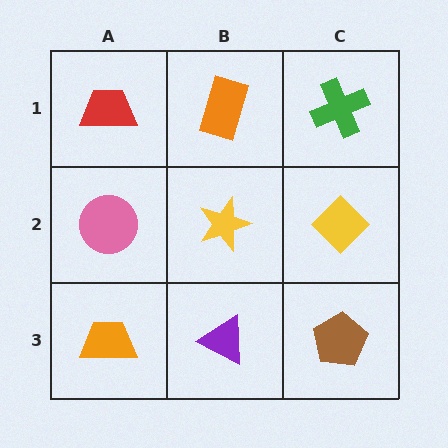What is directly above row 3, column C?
A yellow diamond.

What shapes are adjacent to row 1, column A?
A pink circle (row 2, column A), an orange rectangle (row 1, column B).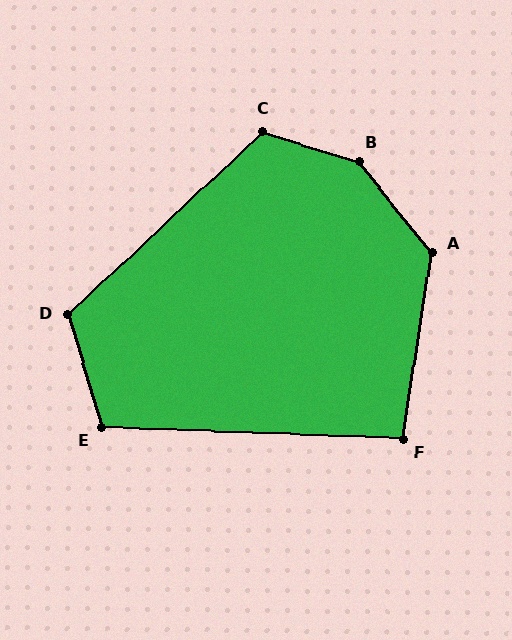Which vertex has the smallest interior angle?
F, at approximately 97 degrees.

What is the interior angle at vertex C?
Approximately 119 degrees (obtuse).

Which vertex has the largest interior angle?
B, at approximately 146 degrees.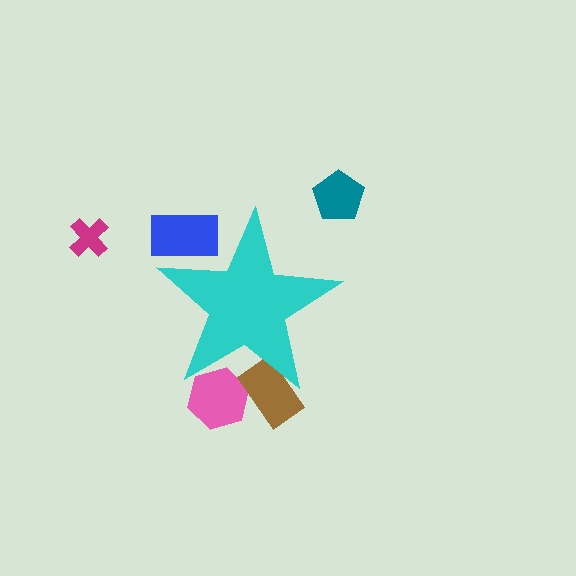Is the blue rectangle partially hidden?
Yes, the blue rectangle is partially hidden behind the cyan star.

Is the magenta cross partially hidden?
No, the magenta cross is fully visible.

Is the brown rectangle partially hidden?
Yes, the brown rectangle is partially hidden behind the cyan star.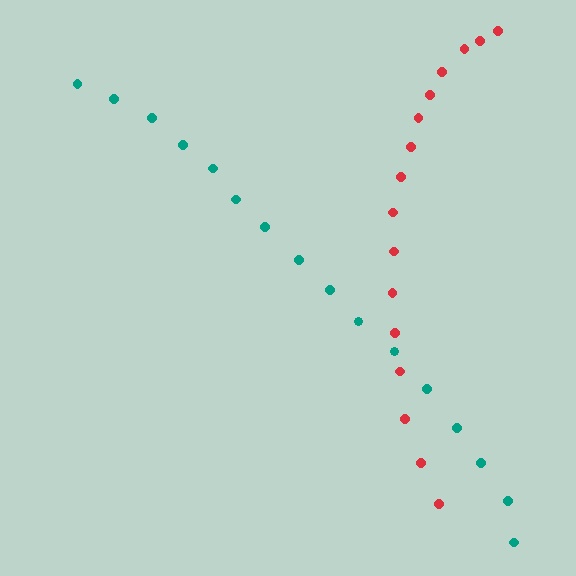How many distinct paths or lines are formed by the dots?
There are 2 distinct paths.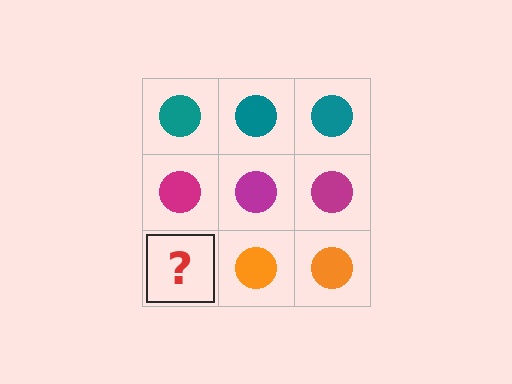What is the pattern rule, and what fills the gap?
The rule is that each row has a consistent color. The gap should be filled with an orange circle.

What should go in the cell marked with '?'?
The missing cell should contain an orange circle.